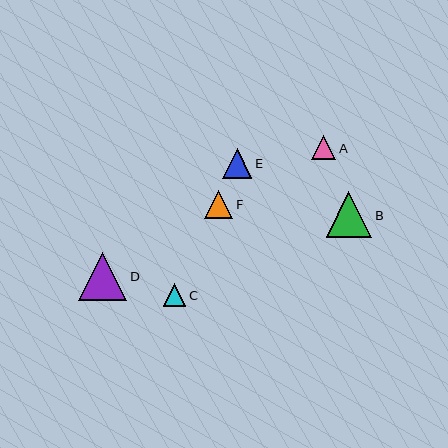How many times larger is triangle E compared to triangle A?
Triangle E is approximately 1.2 times the size of triangle A.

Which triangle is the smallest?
Triangle C is the smallest with a size of approximately 23 pixels.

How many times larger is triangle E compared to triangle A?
Triangle E is approximately 1.2 times the size of triangle A.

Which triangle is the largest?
Triangle D is the largest with a size of approximately 48 pixels.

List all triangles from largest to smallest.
From largest to smallest: D, B, E, F, A, C.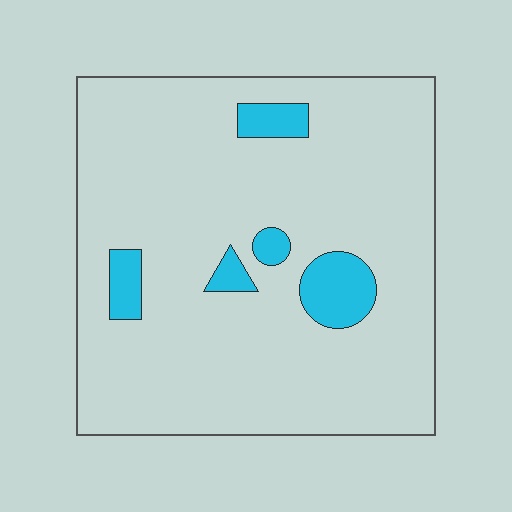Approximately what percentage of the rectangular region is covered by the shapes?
Approximately 10%.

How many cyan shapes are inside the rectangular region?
5.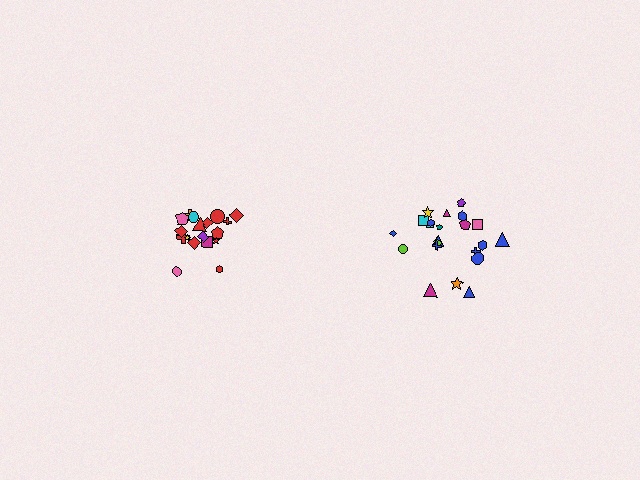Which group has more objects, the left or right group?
The right group.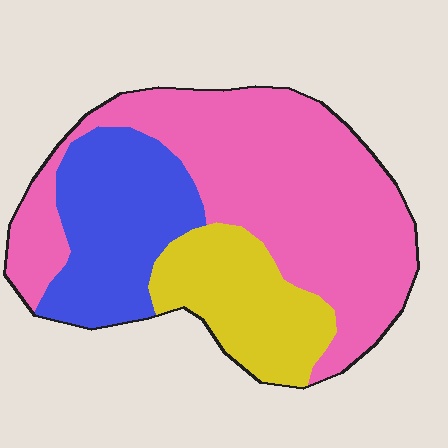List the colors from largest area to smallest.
From largest to smallest: pink, blue, yellow.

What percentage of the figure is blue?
Blue covers around 25% of the figure.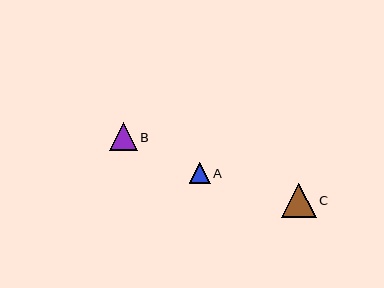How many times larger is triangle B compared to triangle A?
Triangle B is approximately 1.3 times the size of triangle A.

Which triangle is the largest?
Triangle C is the largest with a size of approximately 34 pixels.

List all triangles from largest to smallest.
From largest to smallest: C, B, A.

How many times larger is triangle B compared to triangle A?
Triangle B is approximately 1.3 times the size of triangle A.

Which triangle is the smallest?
Triangle A is the smallest with a size of approximately 21 pixels.